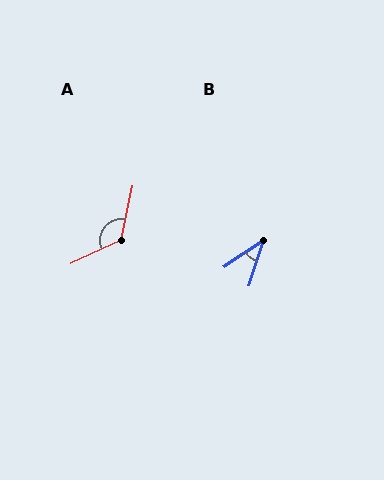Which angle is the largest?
A, at approximately 127 degrees.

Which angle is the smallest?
B, at approximately 39 degrees.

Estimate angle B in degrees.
Approximately 39 degrees.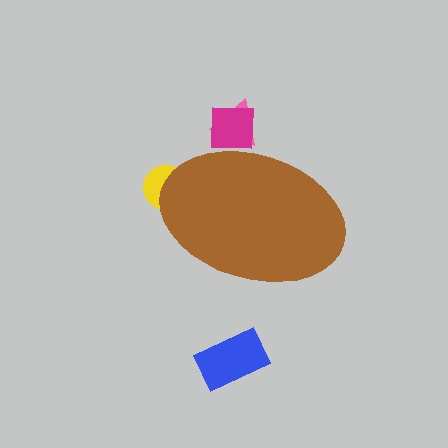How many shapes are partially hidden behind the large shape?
3 shapes are partially hidden.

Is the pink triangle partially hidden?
Yes, the pink triangle is partially hidden behind the brown ellipse.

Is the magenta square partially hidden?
Yes, the magenta square is partially hidden behind the brown ellipse.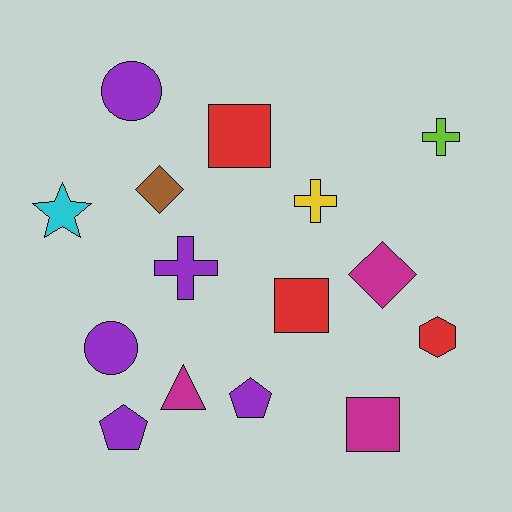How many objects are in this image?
There are 15 objects.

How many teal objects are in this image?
There are no teal objects.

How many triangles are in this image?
There is 1 triangle.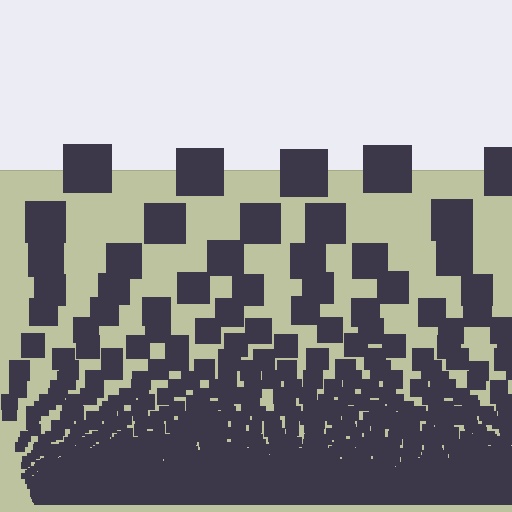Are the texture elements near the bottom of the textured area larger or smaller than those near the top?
Smaller. The gradient is inverted — elements near the bottom are smaller and denser.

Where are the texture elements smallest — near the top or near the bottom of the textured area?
Near the bottom.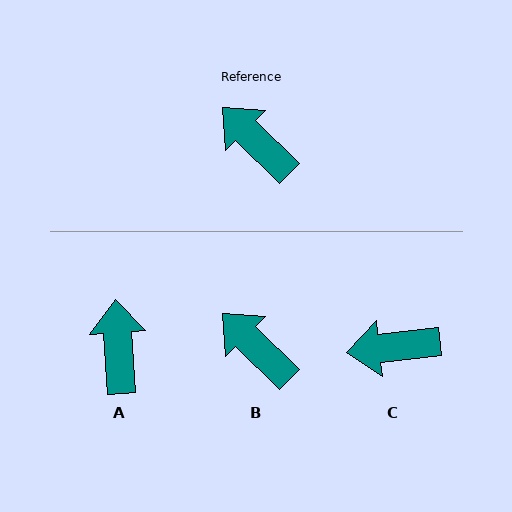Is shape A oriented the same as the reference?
No, it is off by about 41 degrees.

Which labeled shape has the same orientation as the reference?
B.